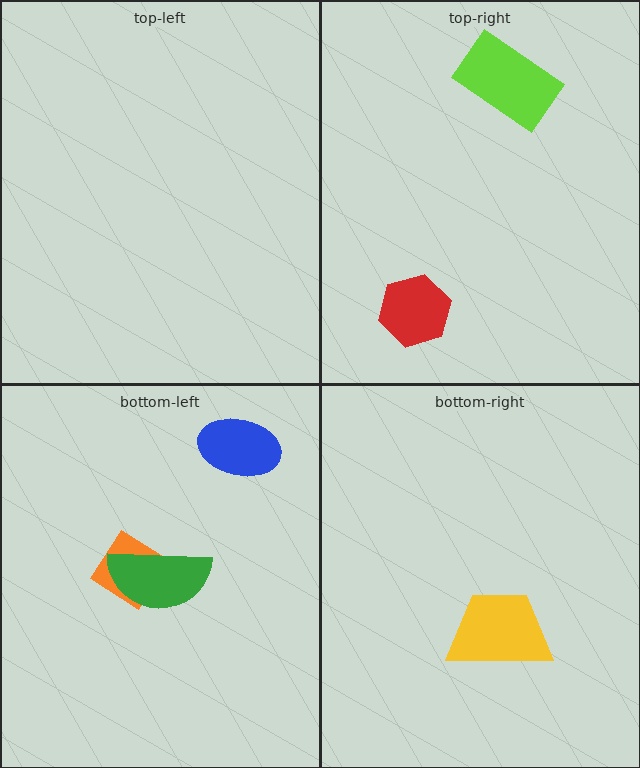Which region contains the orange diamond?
The bottom-left region.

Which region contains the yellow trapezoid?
The bottom-right region.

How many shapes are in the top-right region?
2.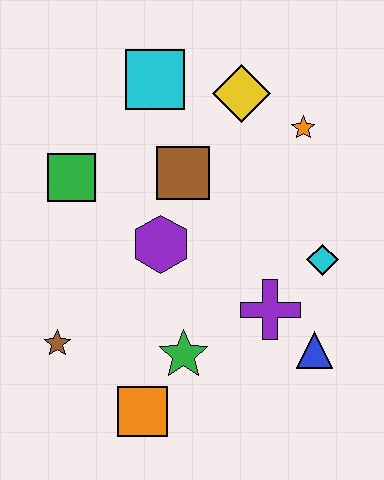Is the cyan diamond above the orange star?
No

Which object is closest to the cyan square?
The yellow diamond is closest to the cyan square.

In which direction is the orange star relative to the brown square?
The orange star is to the right of the brown square.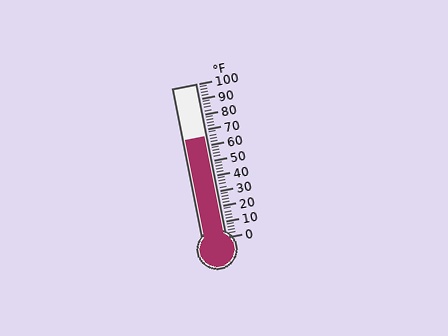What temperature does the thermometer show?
The thermometer shows approximately 66°F.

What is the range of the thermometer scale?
The thermometer scale ranges from 0°F to 100°F.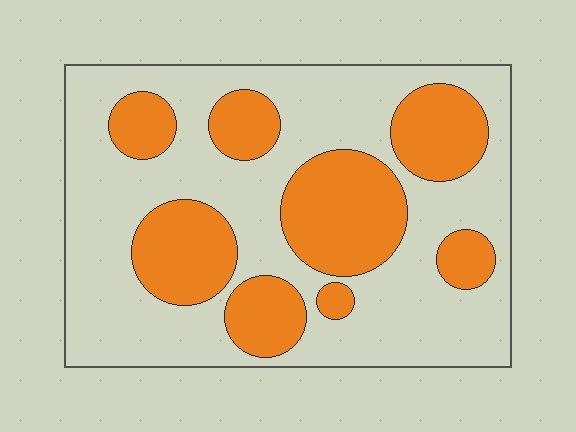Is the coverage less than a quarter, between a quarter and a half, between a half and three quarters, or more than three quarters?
Between a quarter and a half.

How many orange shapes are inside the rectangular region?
8.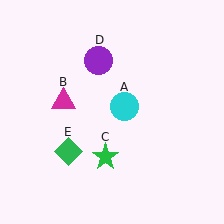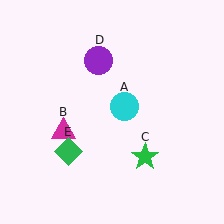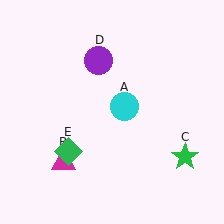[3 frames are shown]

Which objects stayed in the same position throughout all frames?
Cyan circle (object A) and purple circle (object D) and green diamond (object E) remained stationary.